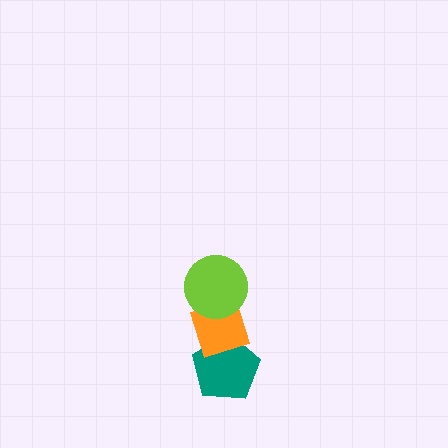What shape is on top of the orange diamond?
The lime circle is on top of the orange diamond.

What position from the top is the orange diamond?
The orange diamond is 2nd from the top.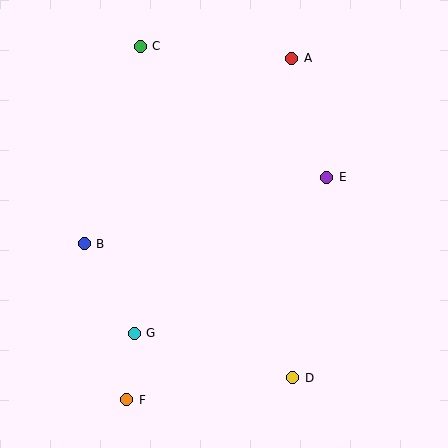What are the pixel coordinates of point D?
Point D is at (292, 378).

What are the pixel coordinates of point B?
Point B is at (84, 244).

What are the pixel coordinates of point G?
Point G is at (134, 333).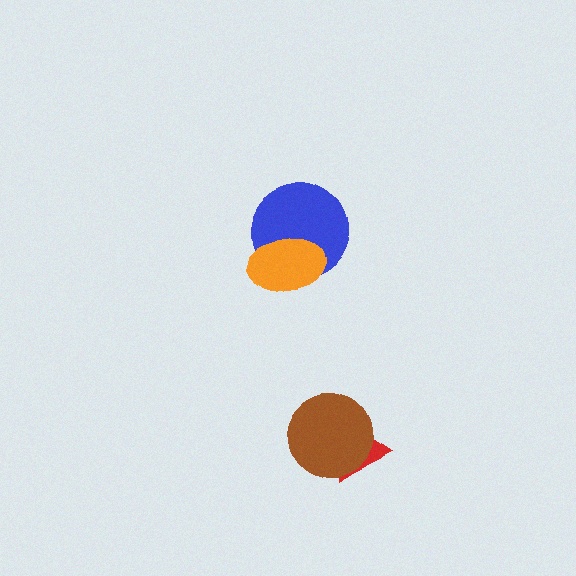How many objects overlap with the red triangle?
1 object overlaps with the red triangle.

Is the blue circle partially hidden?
Yes, it is partially covered by another shape.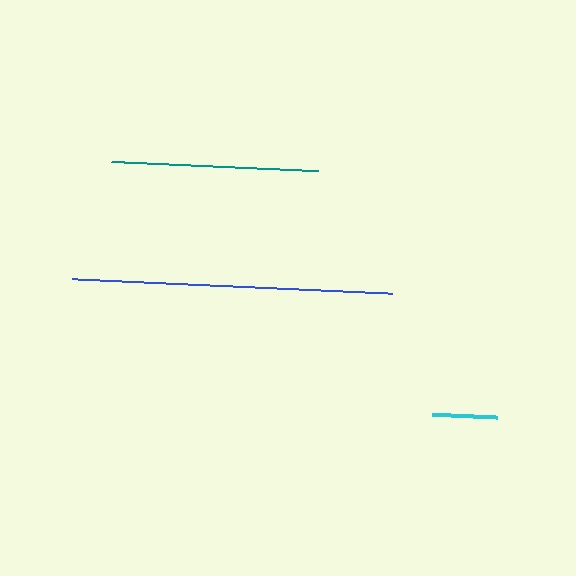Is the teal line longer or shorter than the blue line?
The blue line is longer than the teal line.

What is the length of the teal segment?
The teal segment is approximately 207 pixels long.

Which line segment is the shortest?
The cyan line is the shortest at approximately 65 pixels.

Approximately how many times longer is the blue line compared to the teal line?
The blue line is approximately 1.5 times the length of the teal line.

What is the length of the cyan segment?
The cyan segment is approximately 65 pixels long.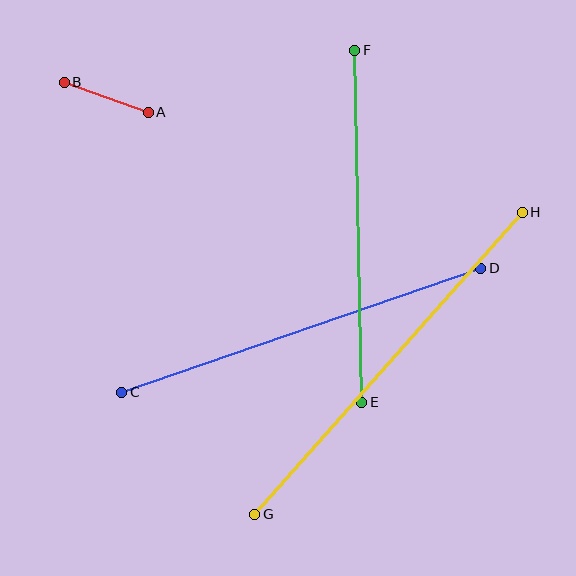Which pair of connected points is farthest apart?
Points G and H are farthest apart.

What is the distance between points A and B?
The distance is approximately 89 pixels.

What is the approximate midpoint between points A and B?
The midpoint is at approximately (106, 97) pixels.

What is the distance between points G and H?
The distance is approximately 403 pixels.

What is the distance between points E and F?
The distance is approximately 352 pixels.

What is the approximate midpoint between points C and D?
The midpoint is at approximately (301, 330) pixels.